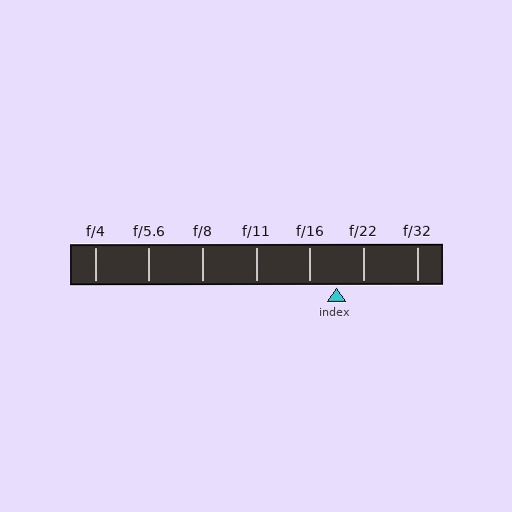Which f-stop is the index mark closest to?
The index mark is closest to f/22.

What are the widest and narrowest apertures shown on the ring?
The widest aperture shown is f/4 and the narrowest is f/32.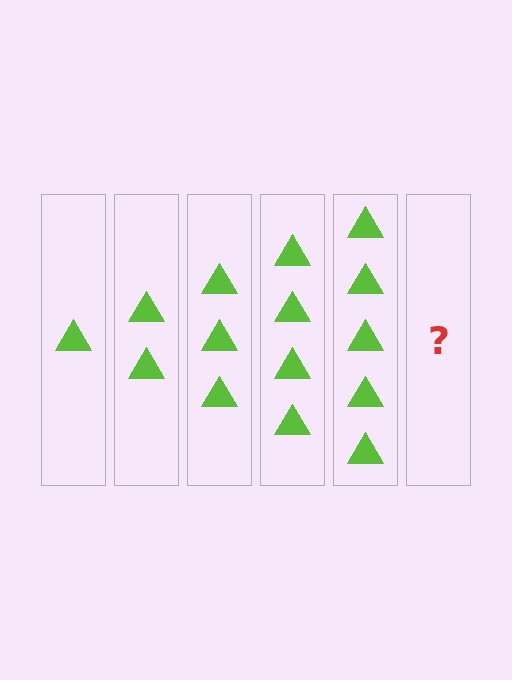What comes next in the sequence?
The next element should be 6 triangles.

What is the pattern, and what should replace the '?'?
The pattern is that each step adds one more triangle. The '?' should be 6 triangles.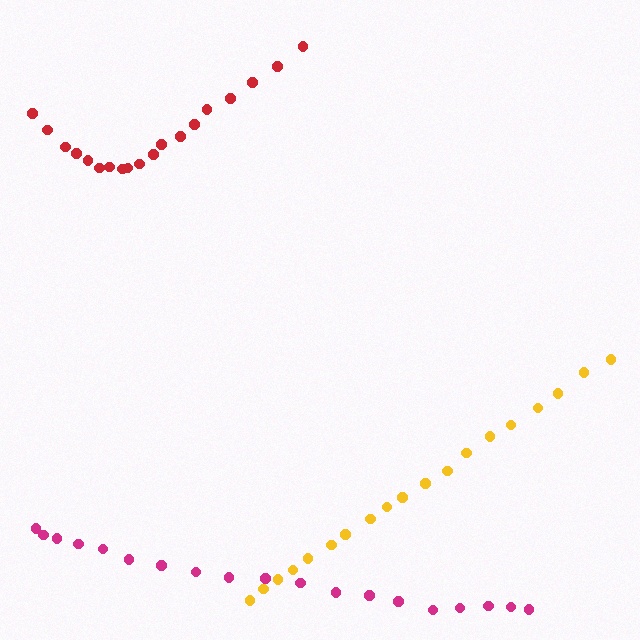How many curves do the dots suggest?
There are 3 distinct paths.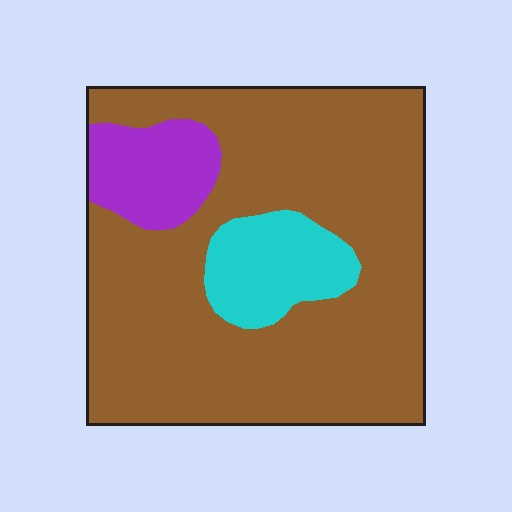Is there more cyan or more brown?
Brown.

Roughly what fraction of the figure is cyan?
Cyan covers 12% of the figure.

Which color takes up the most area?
Brown, at roughly 80%.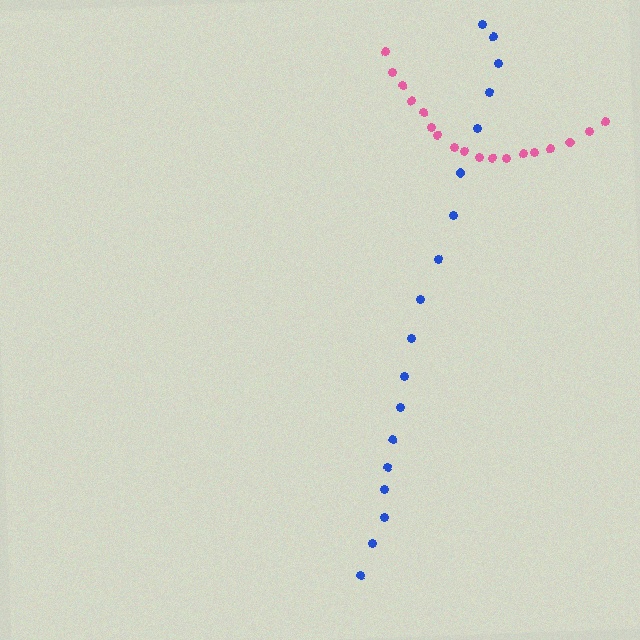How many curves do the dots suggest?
There are 2 distinct paths.